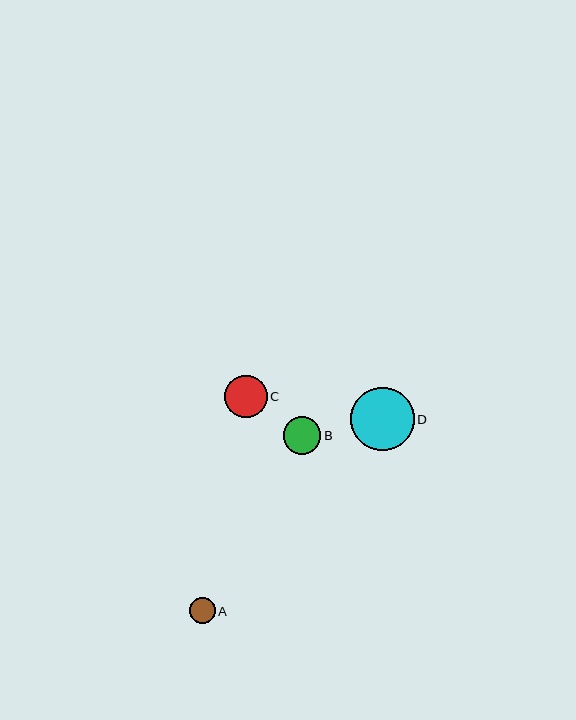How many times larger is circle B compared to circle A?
Circle B is approximately 1.4 times the size of circle A.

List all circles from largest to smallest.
From largest to smallest: D, C, B, A.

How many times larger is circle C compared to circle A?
Circle C is approximately 1.6 times the size of circle A.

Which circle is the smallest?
Circle A is the smallest with a size of approximately 26 pixels.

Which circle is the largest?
Circle D is the largest with a size of approximately 63 pixels.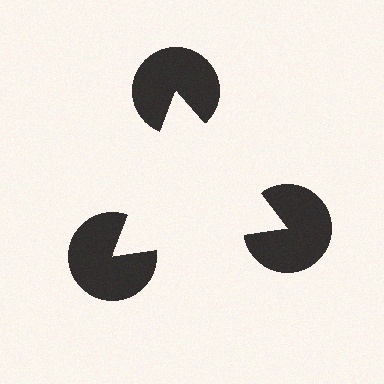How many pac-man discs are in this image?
There are 3 — one at each vertex of the illusory triangle.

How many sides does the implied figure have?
3 sides.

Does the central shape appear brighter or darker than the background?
It typically appears slightly brighter than the background, even though no actual brightness change is drawn.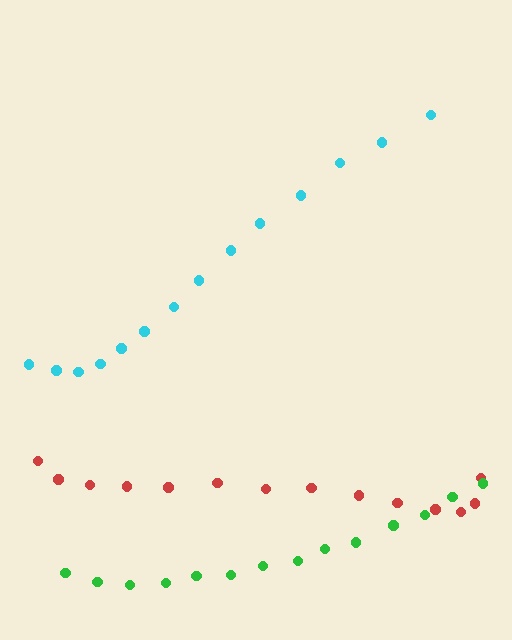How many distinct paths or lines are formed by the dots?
There are 3 distinct paths.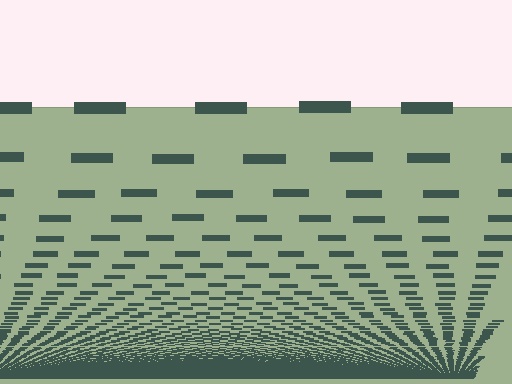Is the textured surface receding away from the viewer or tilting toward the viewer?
The surface appears to tilt toward the viewer. Texture elements get larger and sparser toward the top.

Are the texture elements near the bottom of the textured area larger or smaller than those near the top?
Smaller. The gradient is inverted — elements near the bottom are smaller and denser.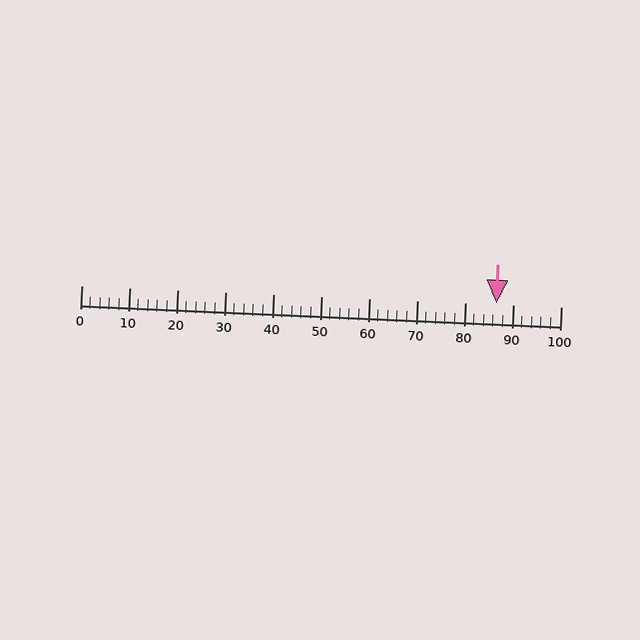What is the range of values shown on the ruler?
The ruler shows values from 0 to 100.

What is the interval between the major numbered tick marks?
The major tick marks are spaced 10 units apart.